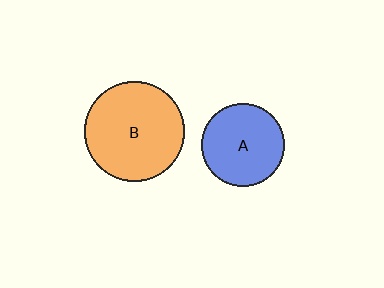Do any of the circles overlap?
No, none of the circles overlap.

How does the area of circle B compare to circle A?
Approximately 1.5 times.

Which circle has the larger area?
Circle B (orange).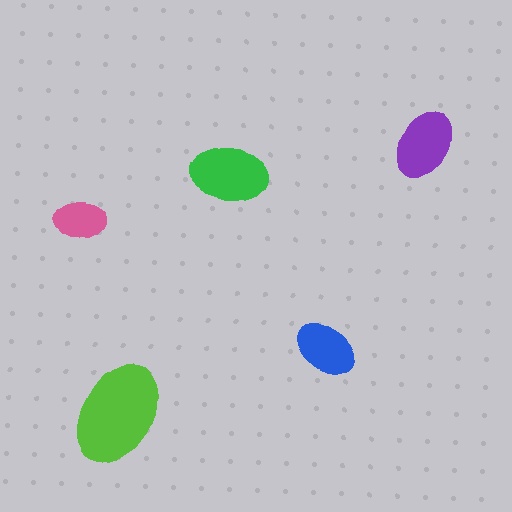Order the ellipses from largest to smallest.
the lime one, the green one, the purple one, the blue one, the pink one.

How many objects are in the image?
There are 5 objects in the image.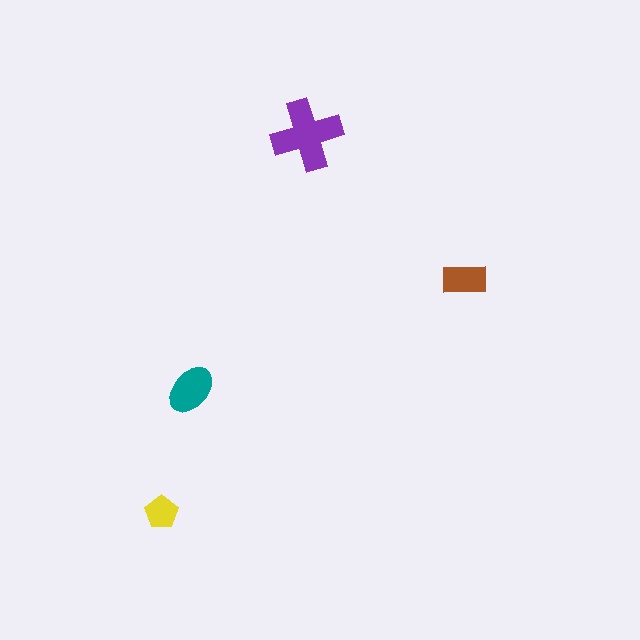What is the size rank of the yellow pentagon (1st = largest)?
4th.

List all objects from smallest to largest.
The yellow pentagon, the brown rectangle, the teal ellipse, the purple cross.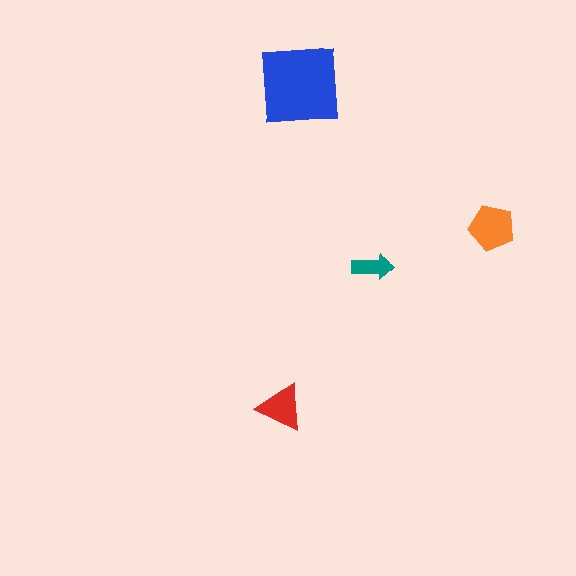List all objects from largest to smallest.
The blue square, the orange pentagon, the red triangle, the teal arrow.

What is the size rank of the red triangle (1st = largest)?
3rd.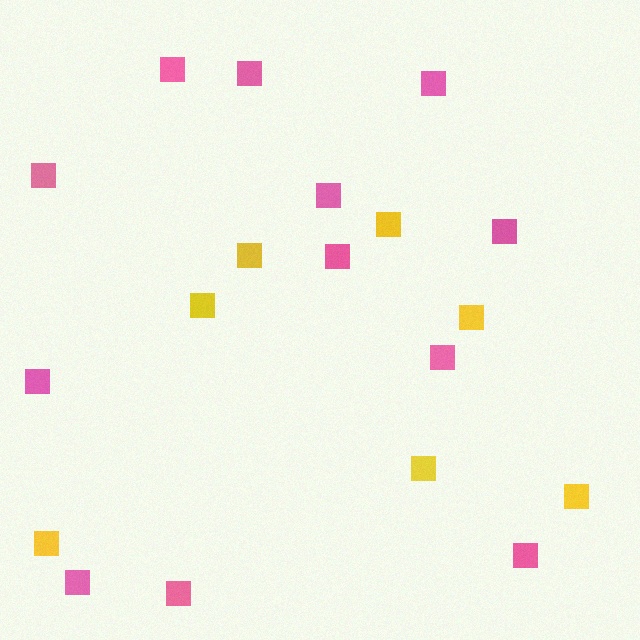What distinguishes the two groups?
There are 2 groups: one group of pink squares (12) and one group of yellow squares (7).